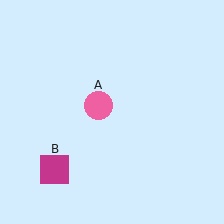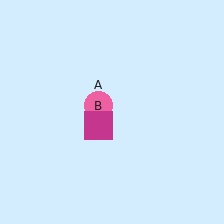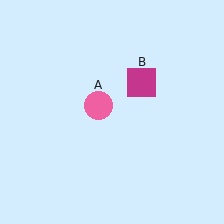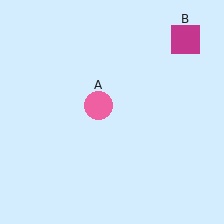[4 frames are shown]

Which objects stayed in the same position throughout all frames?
Pink circle (object A) remained stationary.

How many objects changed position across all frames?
1 object changed position: magenta square (object B).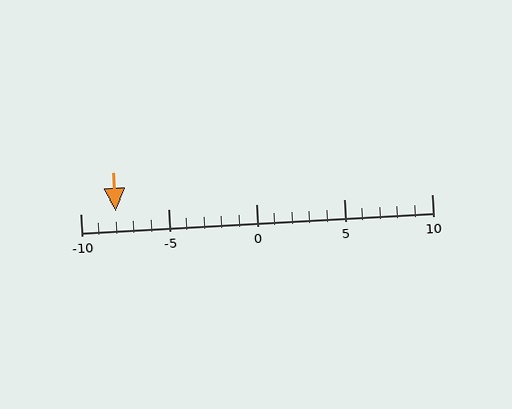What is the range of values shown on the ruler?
The ruler shows values from -10 to 10.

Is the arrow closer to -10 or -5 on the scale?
The arrow is closer to -10.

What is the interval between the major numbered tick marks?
The major tick marks are spaced 5 units apart.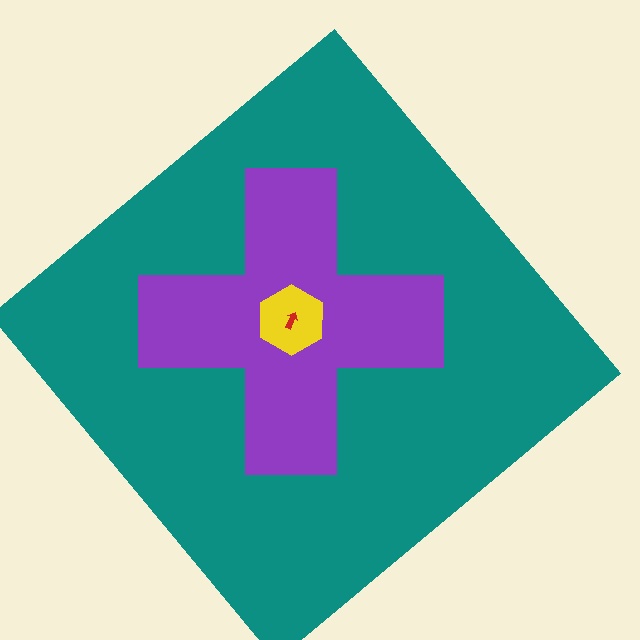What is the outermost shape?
The teal diamond.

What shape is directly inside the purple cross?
The yellow hexagon.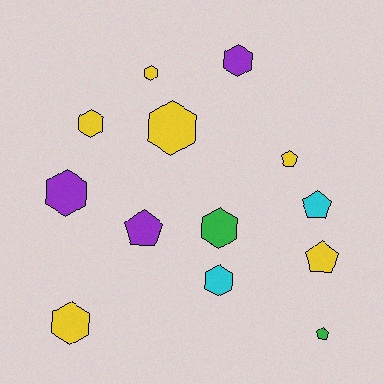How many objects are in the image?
There are 13 objects.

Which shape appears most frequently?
Hexagon, with 8 objects.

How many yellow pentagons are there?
There are 2 yellow pentagons.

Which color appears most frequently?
Yellow, with 6 objects.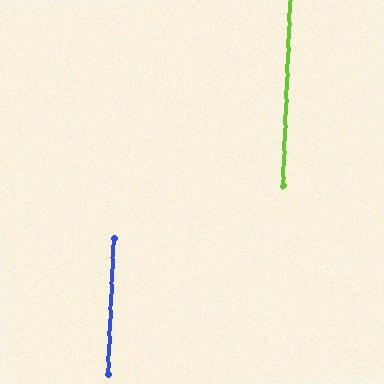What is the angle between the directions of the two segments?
Approximately 0 degrees.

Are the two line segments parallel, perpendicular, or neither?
Parallel — their directions differ by only 0.4°.